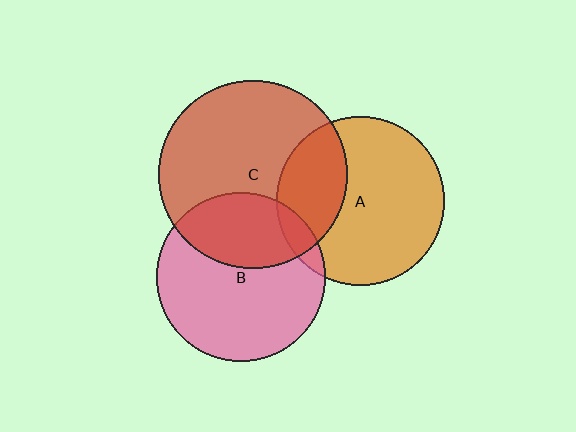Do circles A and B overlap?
Yes.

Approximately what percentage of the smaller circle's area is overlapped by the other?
Approximately 10%.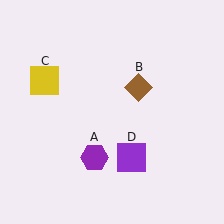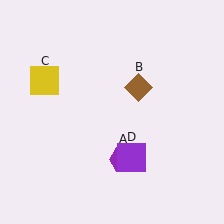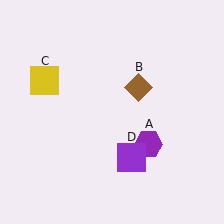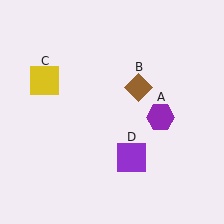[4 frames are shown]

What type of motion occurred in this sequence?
The purple hexagon (object A) rotated counterclockwise around the center of the scene.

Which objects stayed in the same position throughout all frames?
Brown diamond (object B) and yellow square (object C) and purple square (object D) remained stationary.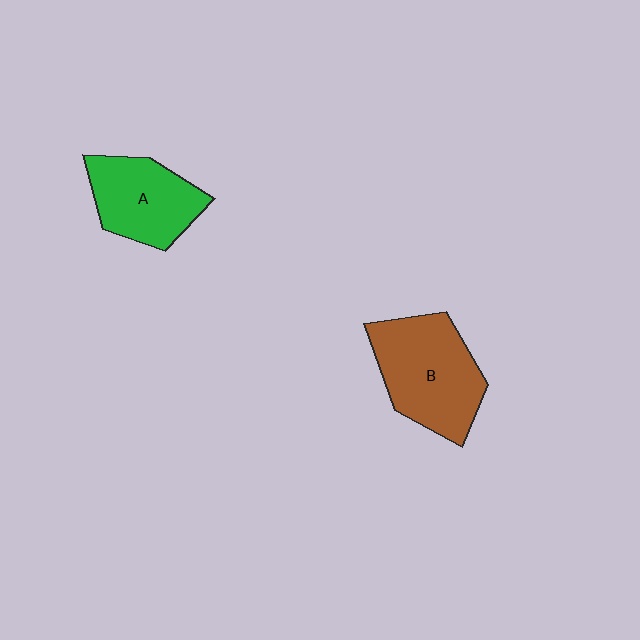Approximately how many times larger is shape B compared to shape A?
Approximately 1.3 times.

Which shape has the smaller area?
Shape A (green).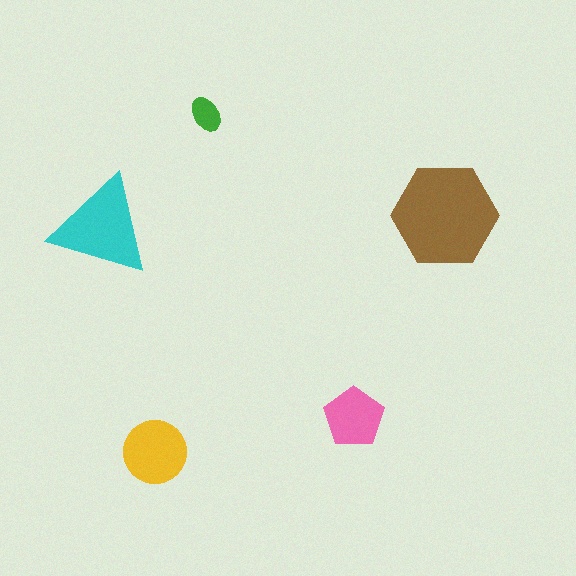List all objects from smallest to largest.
The green ellipse, the pink pentagon, the yellow circle, the cyan triangle, the brown hexagon.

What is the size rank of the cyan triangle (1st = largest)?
2nd.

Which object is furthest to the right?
The brown hexagon is rightmost.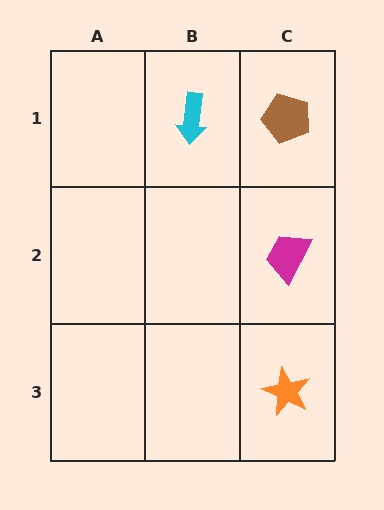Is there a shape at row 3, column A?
No, that cell is empty.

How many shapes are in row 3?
1 shape.